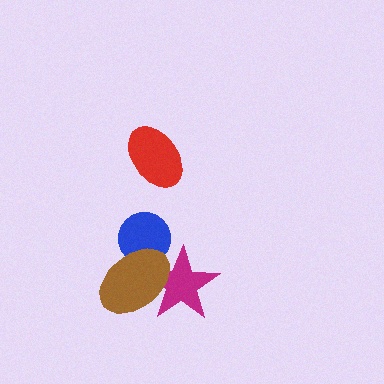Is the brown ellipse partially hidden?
No, no other shape covers it.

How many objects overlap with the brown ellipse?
2 objects overlap with the brown ellipse.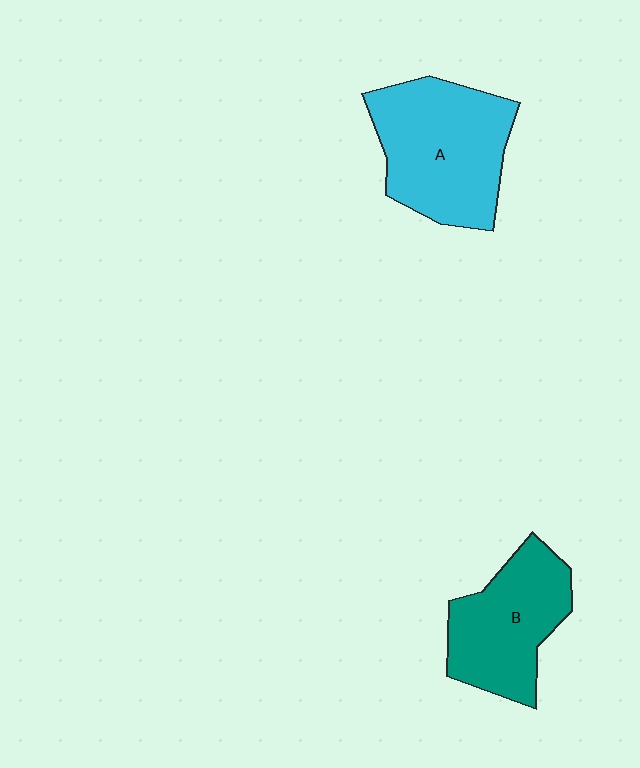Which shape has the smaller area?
Shape B (teal).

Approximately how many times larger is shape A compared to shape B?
Approximately 1.2 times.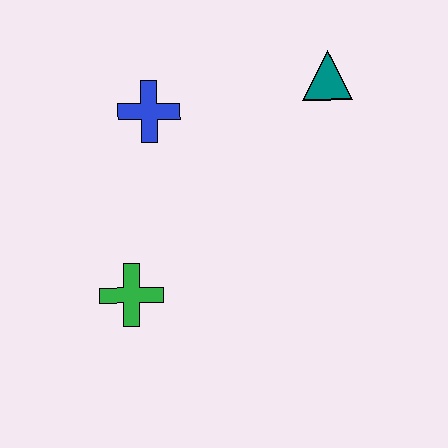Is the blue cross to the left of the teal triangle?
Yes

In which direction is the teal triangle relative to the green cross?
The teal triangle is above the green cross.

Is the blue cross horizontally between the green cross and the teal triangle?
Yes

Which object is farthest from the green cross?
The teal triangle is farthest from the green cross.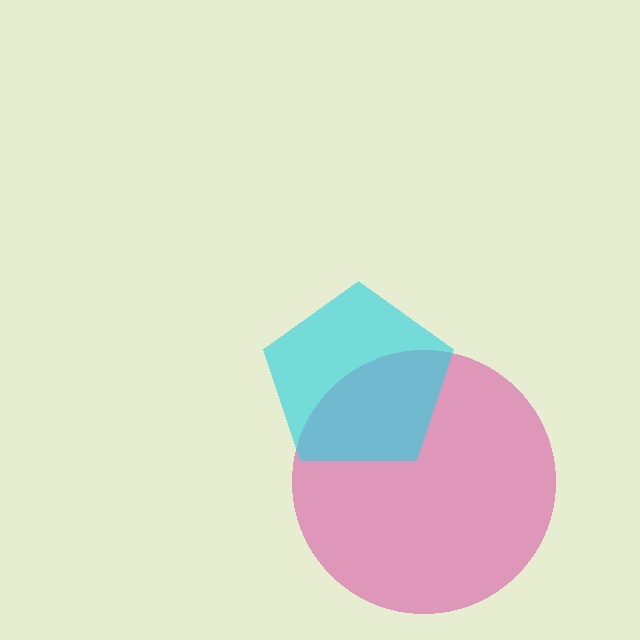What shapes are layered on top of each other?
The layered shapes are: a pink circle, a cyan pentagon.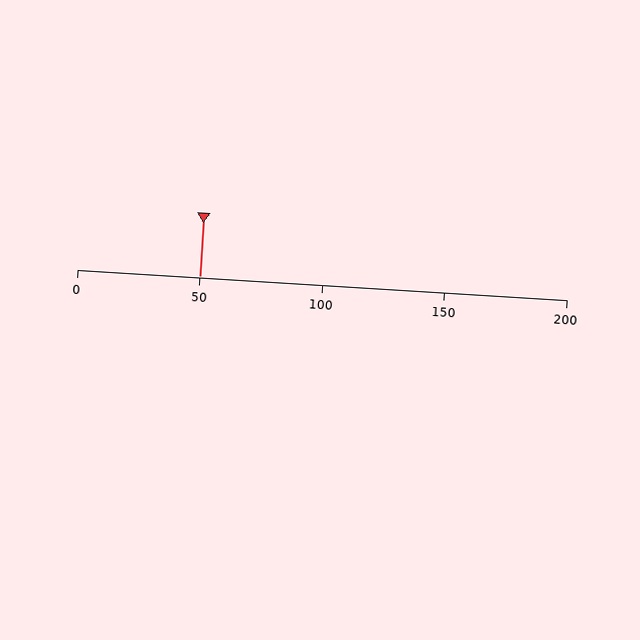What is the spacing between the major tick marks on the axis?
The major ticks are spaced 50 apart.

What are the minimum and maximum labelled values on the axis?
The axis runs from 0 to 200.